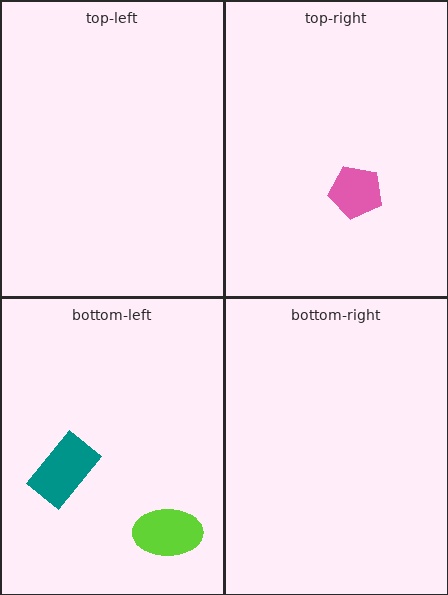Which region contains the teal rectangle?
The bottom-left region.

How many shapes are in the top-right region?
1.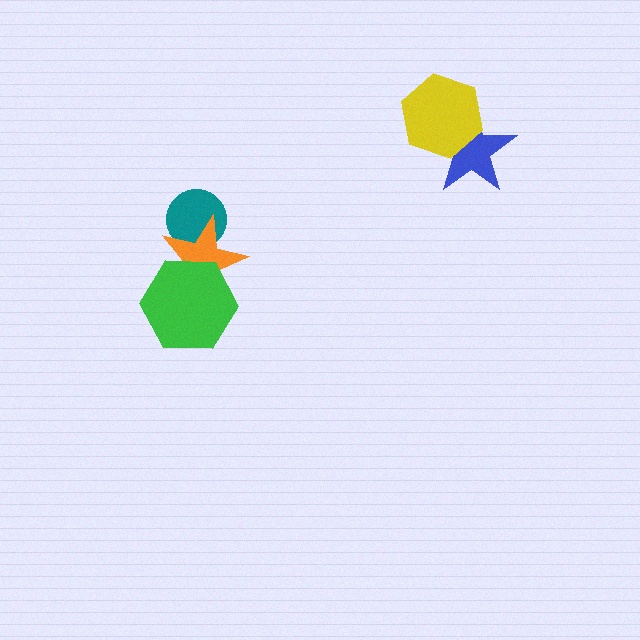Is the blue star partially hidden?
Yes, it is partially covered by another shape.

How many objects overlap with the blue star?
1 object overlaps with the blue star.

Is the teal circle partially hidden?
Yes, it is partially covered by another shape.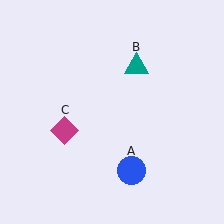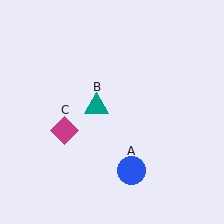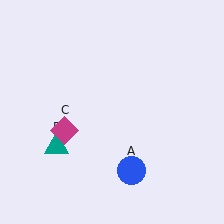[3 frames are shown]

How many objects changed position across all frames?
1 object changed position: teal triangle (object B).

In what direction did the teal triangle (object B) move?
The teal triangle (object B) moved down and to the left.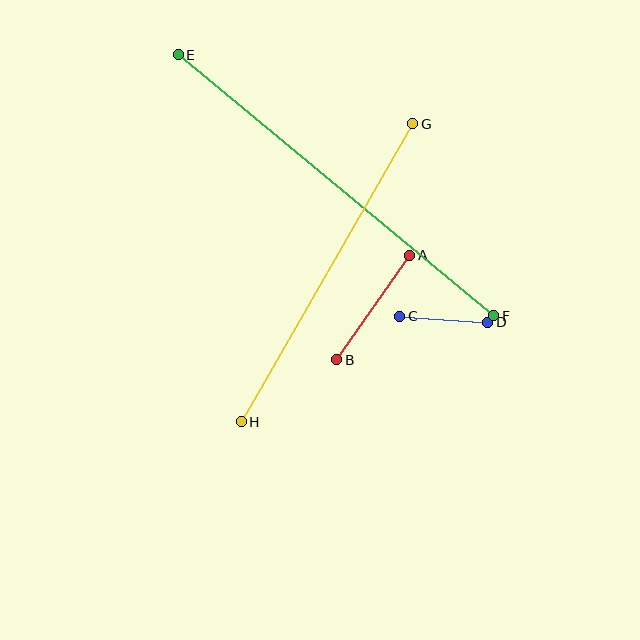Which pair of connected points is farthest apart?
Points E and F are farthest apart.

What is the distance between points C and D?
The distance is approximately 88 pixels.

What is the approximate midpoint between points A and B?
The midpoint is at approximately (373, 307) pixels.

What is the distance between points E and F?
The distance is approximately 409 pixels.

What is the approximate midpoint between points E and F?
The midpoint is at approximately (336, 185) pixels.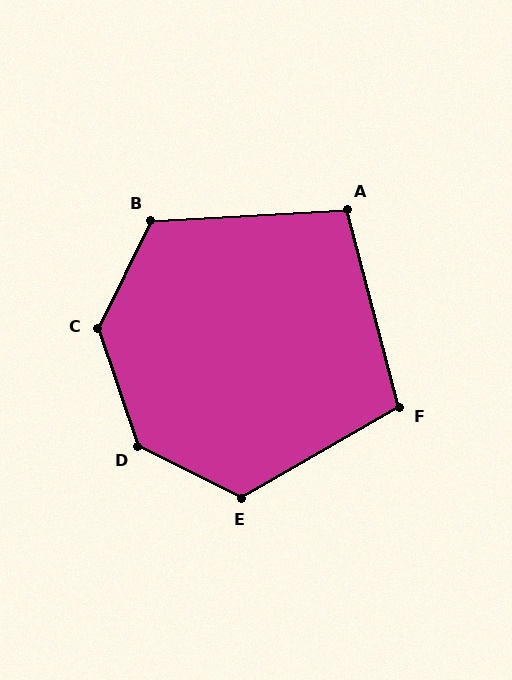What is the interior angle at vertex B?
Approximately 120 degrees (obtuse).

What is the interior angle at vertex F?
Approximately 105 degrees (obtuse).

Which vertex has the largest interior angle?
D, at approximately 135 degrees.